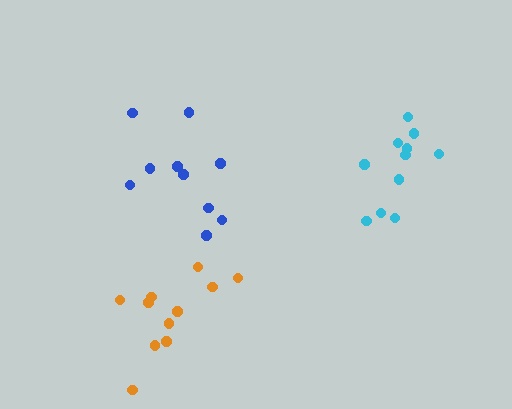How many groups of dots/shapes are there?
There are 3 groups.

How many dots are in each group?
Group 1: 10 dots, Group 2: 11 dots, Group 3: 11 dots (32 total).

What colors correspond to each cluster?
The clusters are colored: blue, cyan, orange.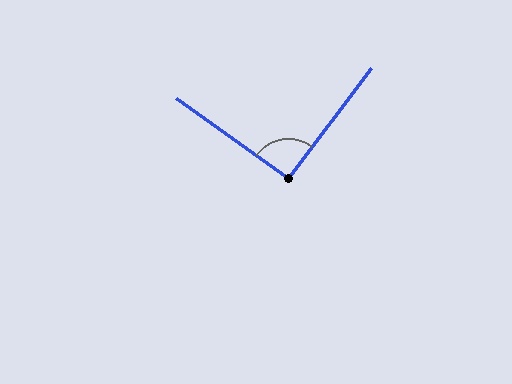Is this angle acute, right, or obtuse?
It is approximately a right angle.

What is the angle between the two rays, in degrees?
Approximately 91 degrees.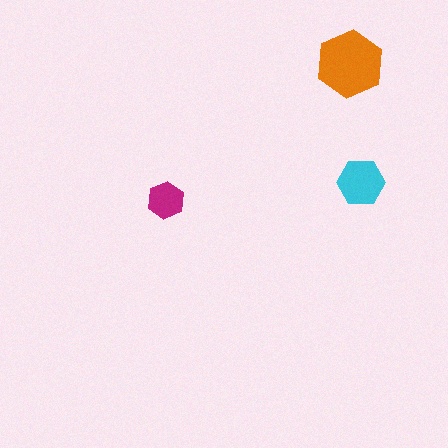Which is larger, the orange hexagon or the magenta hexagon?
The orange one.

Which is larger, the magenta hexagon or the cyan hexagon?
The cyan one.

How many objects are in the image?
There are 3 objects in the image.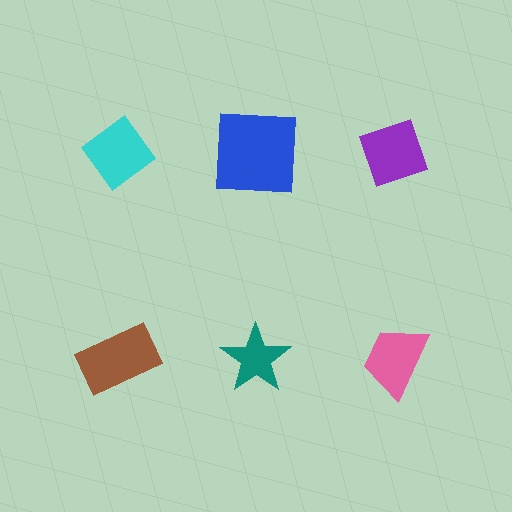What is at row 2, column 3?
A pink trapezoid.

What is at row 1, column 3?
A purple diamond.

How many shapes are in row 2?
3 shapes.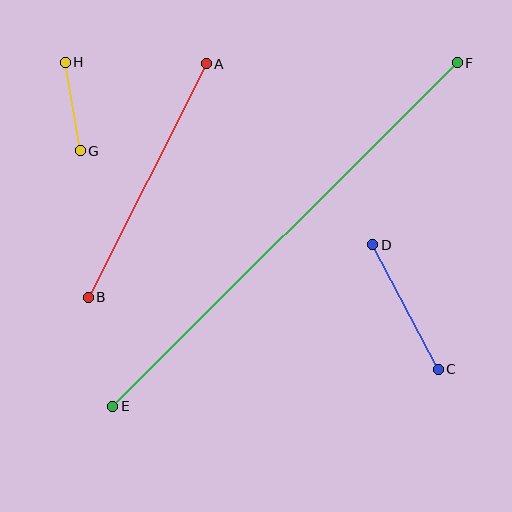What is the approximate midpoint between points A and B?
The midpoint is at approximately (147, 180) pixels.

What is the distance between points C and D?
The distance is approximately 141 pixels.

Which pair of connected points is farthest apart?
Points E and F are farthest apart.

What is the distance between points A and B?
The distance is approximately 261 pixels.